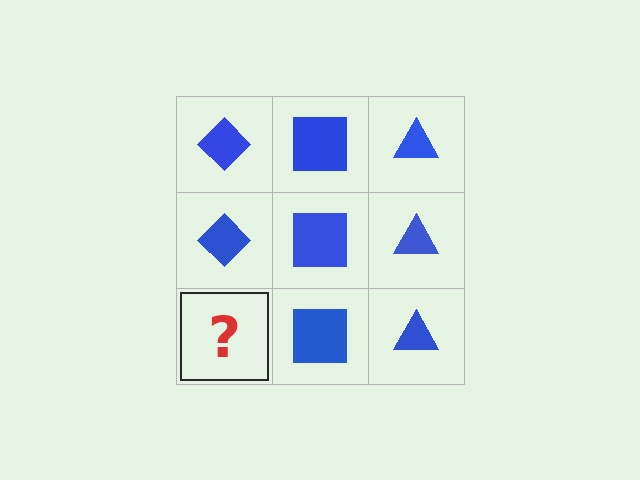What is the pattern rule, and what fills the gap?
The rule is that each column has a consistent shape. The gap should be filled with a blue diamond.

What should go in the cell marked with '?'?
The missing cell should contain a blue diamond.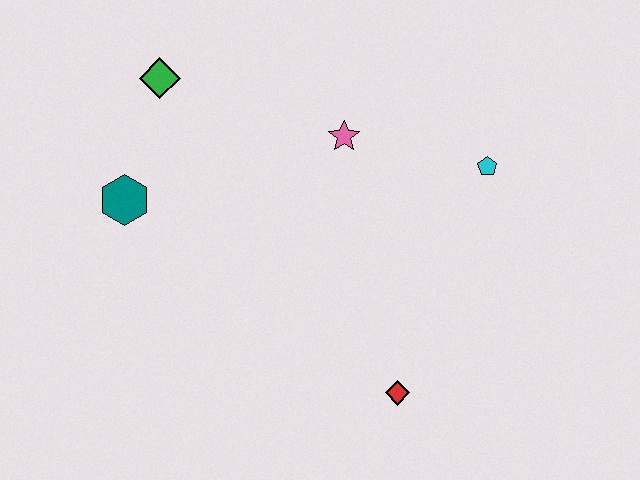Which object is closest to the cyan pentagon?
The pink star is closest to the cyan pentagon.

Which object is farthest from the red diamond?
The green diamond is farthest from the red diamond.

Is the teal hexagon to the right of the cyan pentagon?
No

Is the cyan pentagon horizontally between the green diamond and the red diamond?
No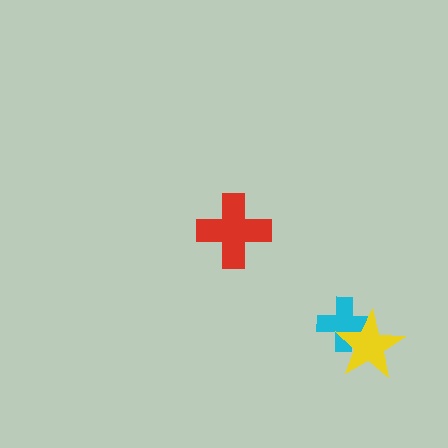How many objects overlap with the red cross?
0 objects overlap with the red cross.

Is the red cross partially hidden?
No, no other shape covers it.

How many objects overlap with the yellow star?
1 object overlaps with the yellow star.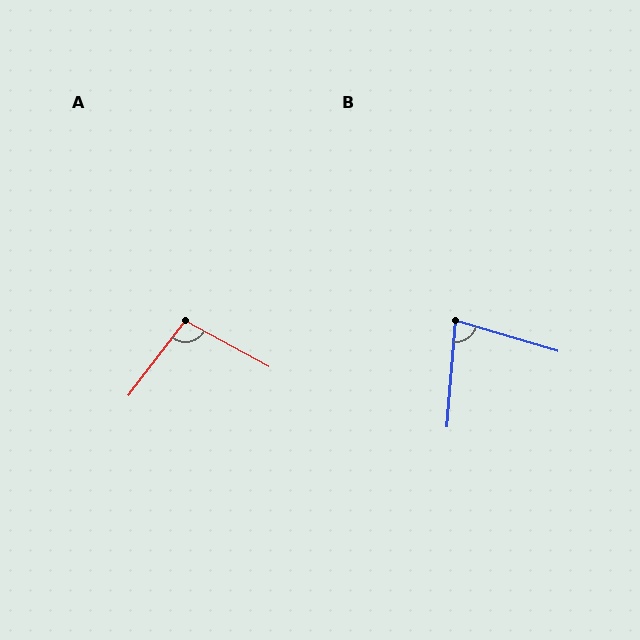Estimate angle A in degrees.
Approximately 99 degrees.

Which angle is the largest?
A, at approximately 99 degrees.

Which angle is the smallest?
B, at approximately 78 degrees.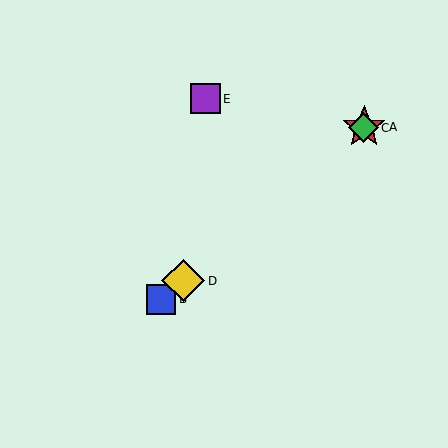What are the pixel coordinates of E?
Object E is at (206, 99).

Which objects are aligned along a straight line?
Objects A, B, C, D are aligned along a straight line.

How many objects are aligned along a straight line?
4 objects (A, B, C, D) are aligned along a straight line.